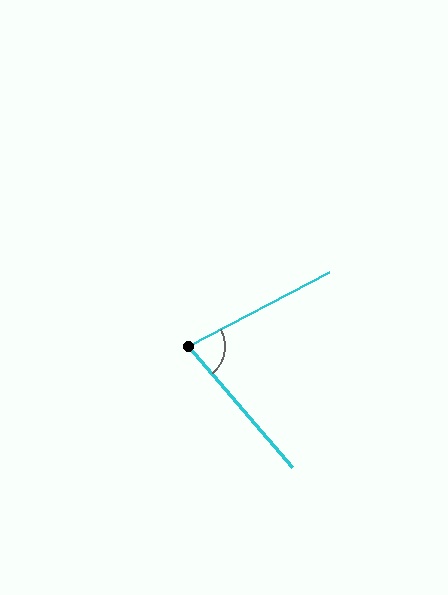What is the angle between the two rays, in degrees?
Approximately 77 degrees.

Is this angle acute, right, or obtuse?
It is acute.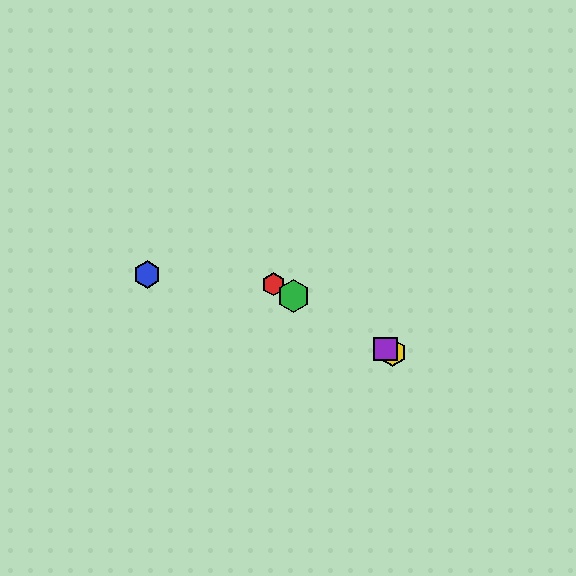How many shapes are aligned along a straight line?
4 shapes (the red hexagon, the green hexagon, the yellow hexagon, the purple square) are aligned along a straight line.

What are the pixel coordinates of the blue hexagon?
The blue hexagon is at (147, 275).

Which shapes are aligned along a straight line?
The red hexagon, the green hexagon, the yellow hexagon, the purple square are aligned along a straight line.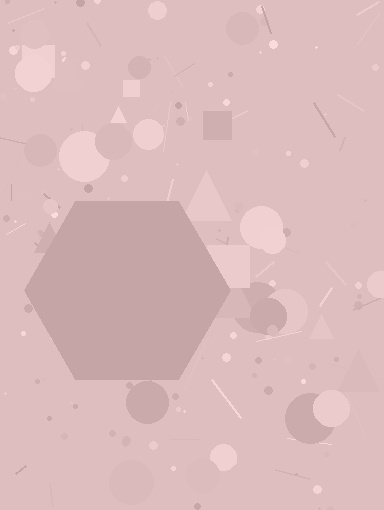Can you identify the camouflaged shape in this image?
The camouflaged shape is a hexagon.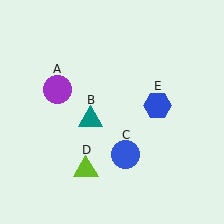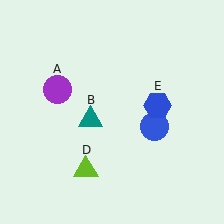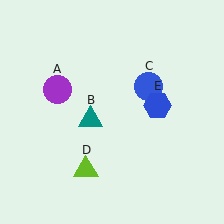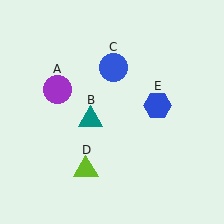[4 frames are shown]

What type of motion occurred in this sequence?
The blue circle (object C) rotated counterclockwise around the center of the scene.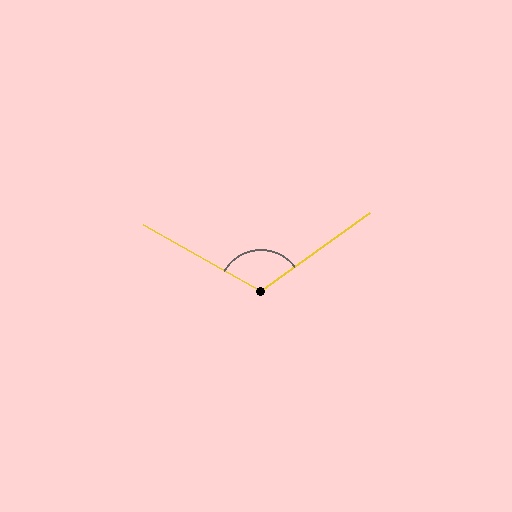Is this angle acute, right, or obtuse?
It is obtuse.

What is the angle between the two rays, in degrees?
Approximately 115 degrees.